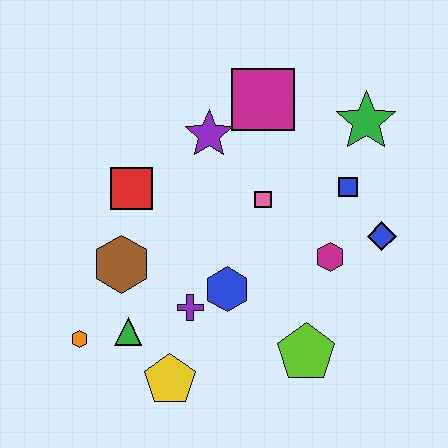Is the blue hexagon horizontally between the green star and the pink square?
No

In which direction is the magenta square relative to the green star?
The magenta square is to the left of the green star.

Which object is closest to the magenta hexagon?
The blue diamond is closest to the magenta hexagon.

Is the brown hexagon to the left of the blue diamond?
Yes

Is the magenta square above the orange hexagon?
Yes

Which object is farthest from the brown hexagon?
The green star is farthest from the brown hexagon.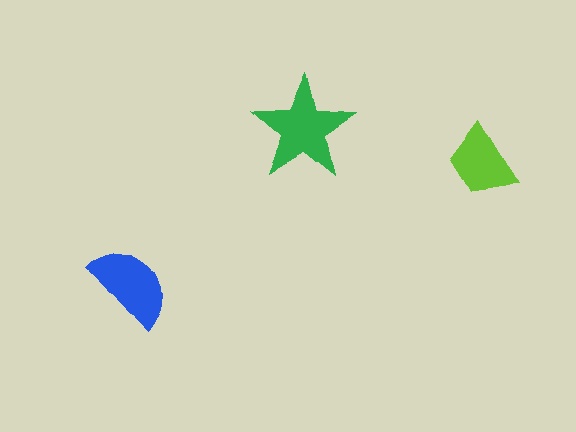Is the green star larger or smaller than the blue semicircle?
Larger.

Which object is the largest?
The green star.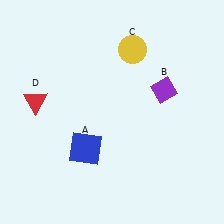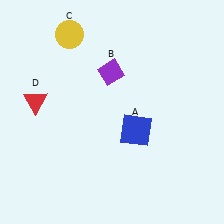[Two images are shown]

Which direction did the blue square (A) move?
The blue square (A) moved right.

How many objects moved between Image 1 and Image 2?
3 objects moved between the two images.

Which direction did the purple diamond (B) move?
The purple diamond (B) moved left.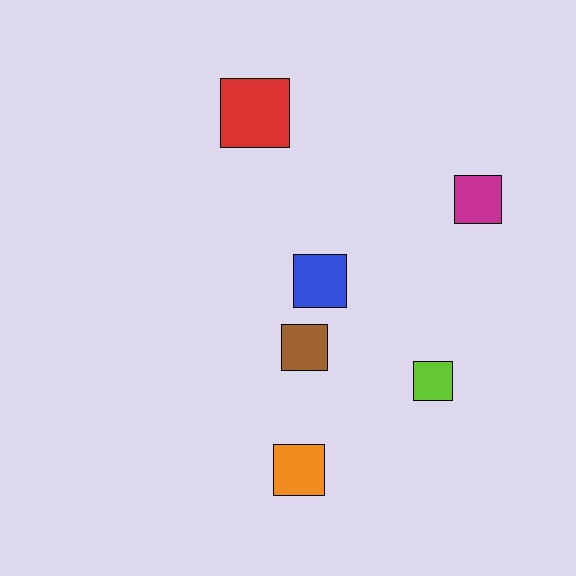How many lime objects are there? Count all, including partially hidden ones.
There is 1 lime object.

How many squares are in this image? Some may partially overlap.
There are 6 squares.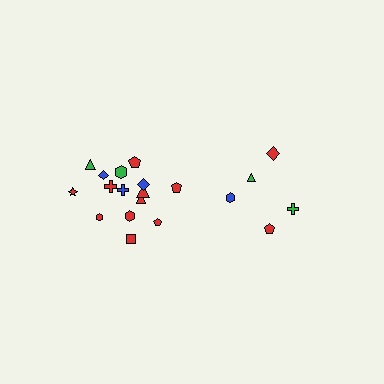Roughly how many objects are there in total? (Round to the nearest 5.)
Roughly 20 objects in total.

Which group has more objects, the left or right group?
The left group.